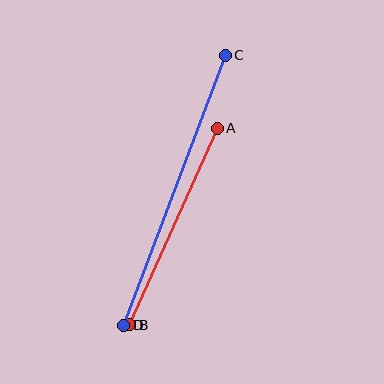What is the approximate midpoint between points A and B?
The midpoint is at approximately (174, 226) pixels.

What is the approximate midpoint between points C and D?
The midpoint is at approximately (175, 190) pixels.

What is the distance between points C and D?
The distance is approximately 289 pixels.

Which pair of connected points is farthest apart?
Points C and D are farthest apart.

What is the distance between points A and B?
The distance is approximately 215 pixels.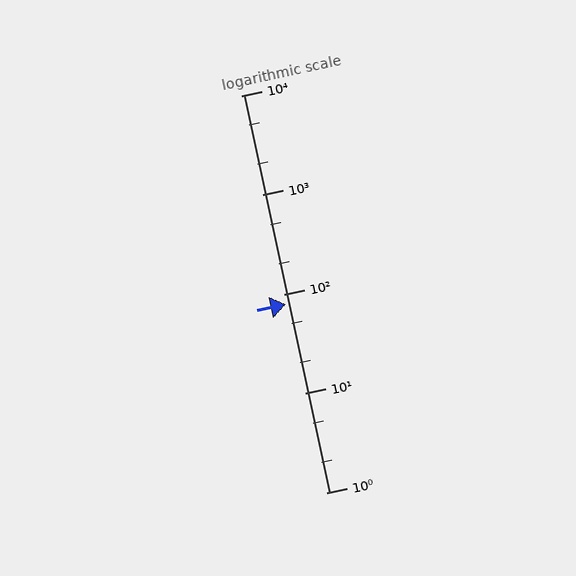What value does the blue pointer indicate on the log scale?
The pointer indicates approximately 78.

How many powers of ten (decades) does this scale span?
The scale spans 4 decades, from 1 to 10000.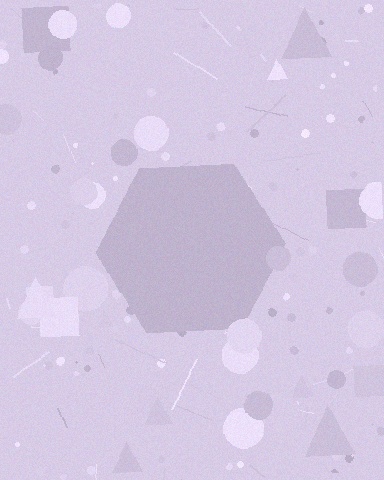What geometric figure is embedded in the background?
A hexagon is embedded in the background.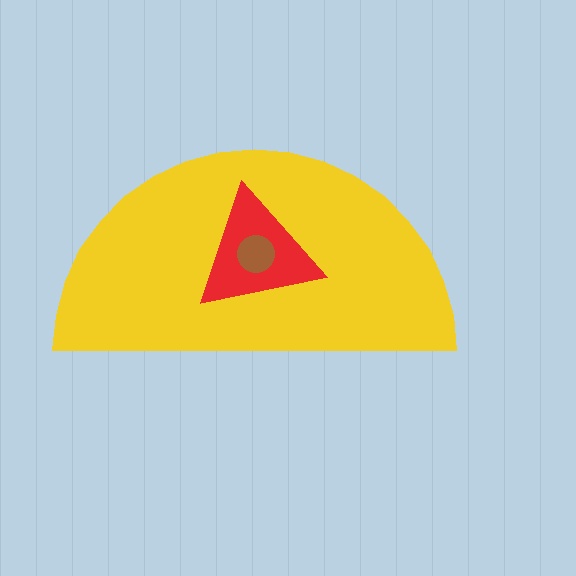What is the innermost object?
The brown circle.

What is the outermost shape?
The yellow semicircle.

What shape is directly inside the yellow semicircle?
The red triangle.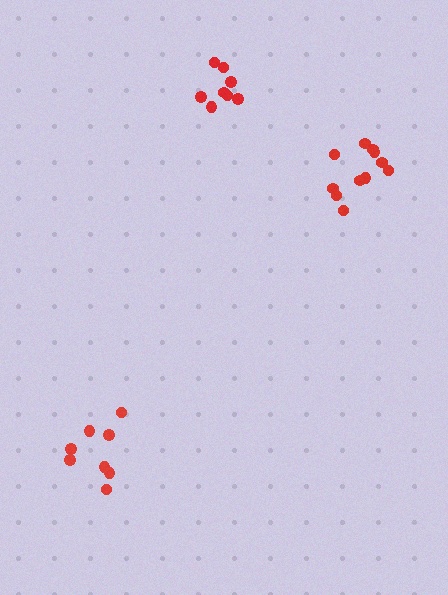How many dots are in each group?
Group 1: 8 dots, Group 2: 11 dots, Group 3: 8 dots (27 total).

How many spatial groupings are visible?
There are 3 spatial groupings.